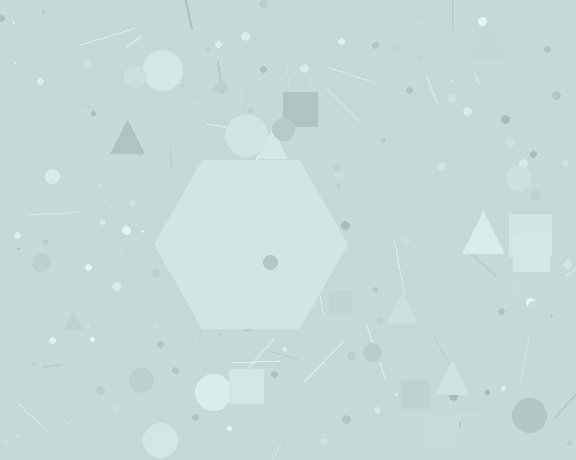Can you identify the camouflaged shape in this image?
The camouflaged shape is a hexagon.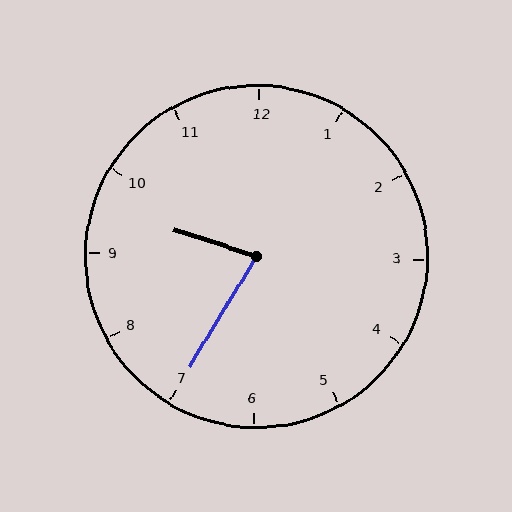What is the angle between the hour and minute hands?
Approximately 78 degrees.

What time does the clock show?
9:35.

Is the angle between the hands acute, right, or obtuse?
It is acute.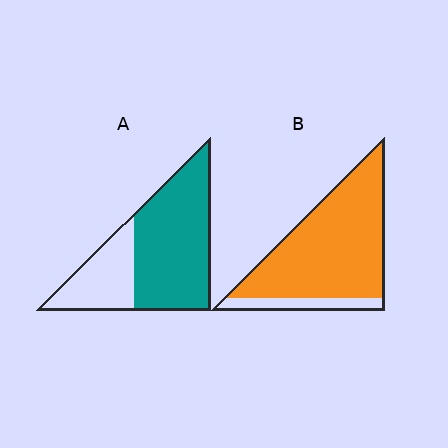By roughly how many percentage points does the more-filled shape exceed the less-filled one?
By roughly 15 percentage points (B over A).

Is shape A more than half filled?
Yes.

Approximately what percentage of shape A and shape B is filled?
A is approximately 70% and B is approximately 85%.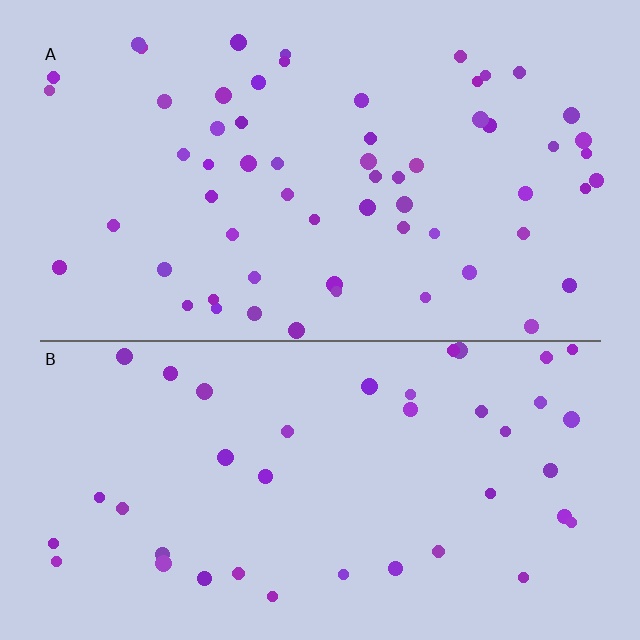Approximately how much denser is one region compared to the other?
Approximately 1.5× — region A over region B.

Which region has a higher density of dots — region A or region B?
A (the top).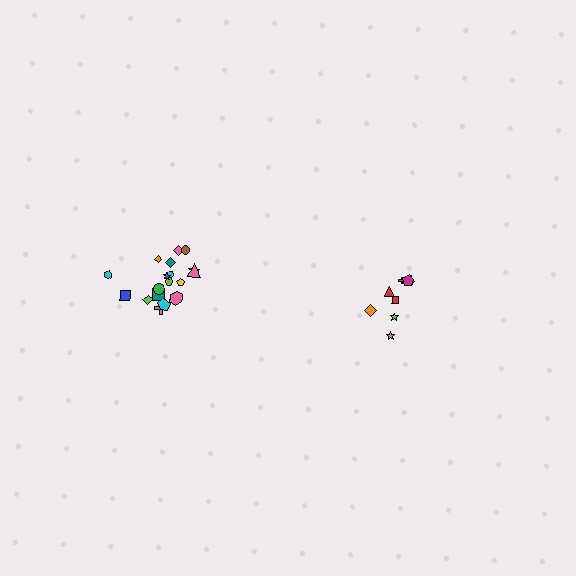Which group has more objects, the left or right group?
The left group.